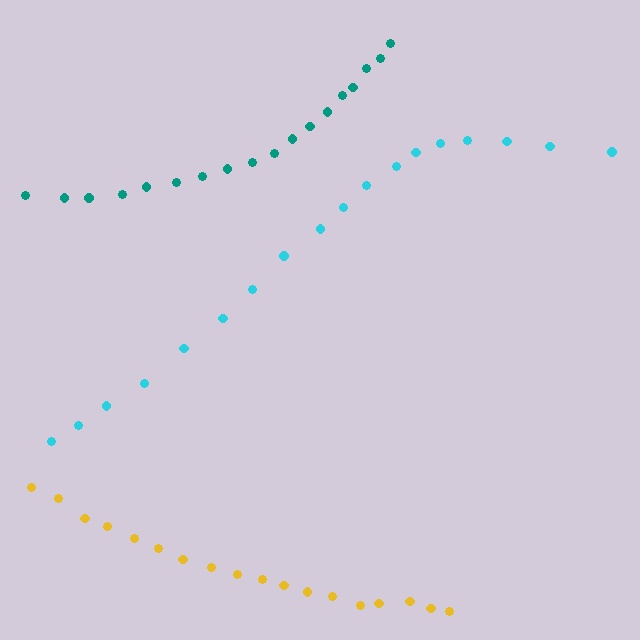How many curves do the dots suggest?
There are 3 distinct paths.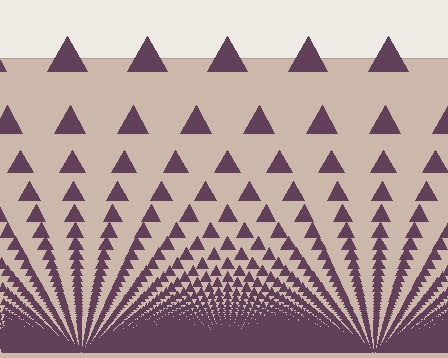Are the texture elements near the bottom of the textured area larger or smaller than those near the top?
Smaller. The gradient is inverted — elements near the bottom are smaller and denser.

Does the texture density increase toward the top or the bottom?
Density increases toward the bottom.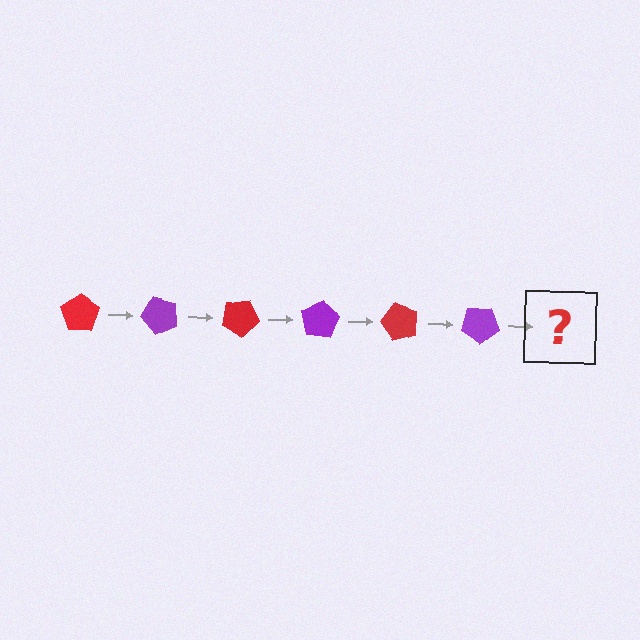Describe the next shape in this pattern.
It should be a red pentagon, rotated 300 degrees from the start.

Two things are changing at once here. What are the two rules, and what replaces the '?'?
The two rules are that it rotates 50 degrees each step and the color cycles through red and purple. The '?' should be a red pentagon, rotated 300 degrees from the start.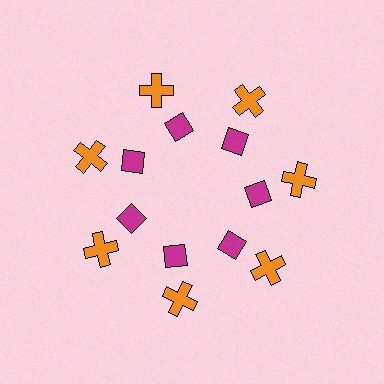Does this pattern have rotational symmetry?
Yes, this pattern has 7-fold rotational symmetry. It looks the same after rotating 51 degrees around the center.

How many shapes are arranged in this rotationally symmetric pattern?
There are 14 shapes, arranged in 7 groups of 2.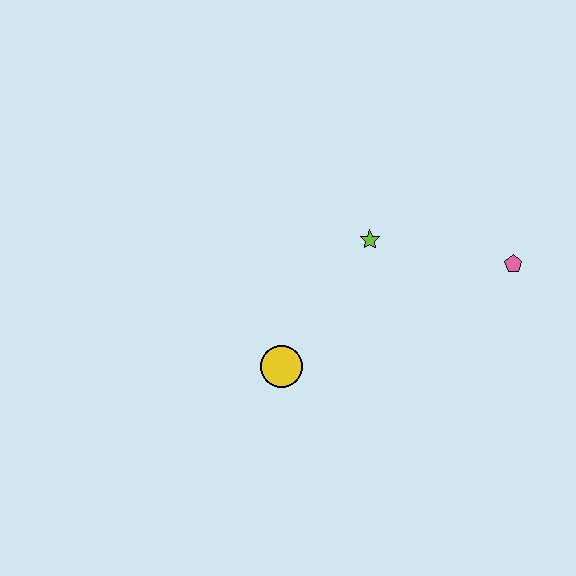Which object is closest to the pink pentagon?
The lime star is closest to the pink pentagon.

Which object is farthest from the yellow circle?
The pink pentagon is farthest from the yellow circle.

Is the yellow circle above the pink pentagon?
No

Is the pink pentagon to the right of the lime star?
Yes